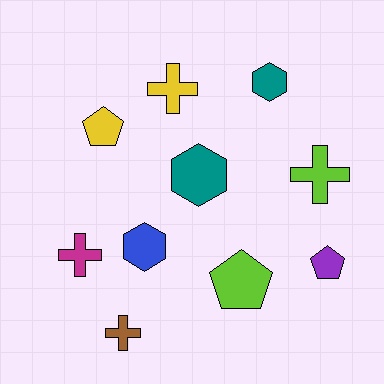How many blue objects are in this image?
There is 1 blue object.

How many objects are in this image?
There are 10 objects.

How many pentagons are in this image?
There are 3 pentagons.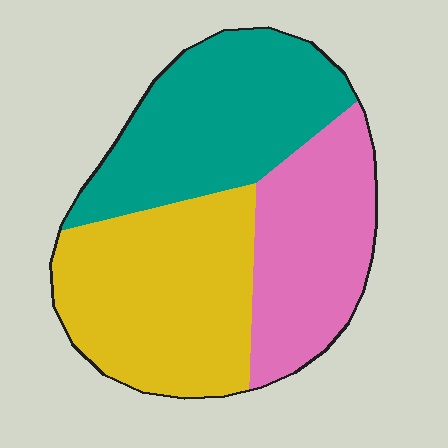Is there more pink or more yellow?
Yellow.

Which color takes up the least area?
Pink, at roughly 30%.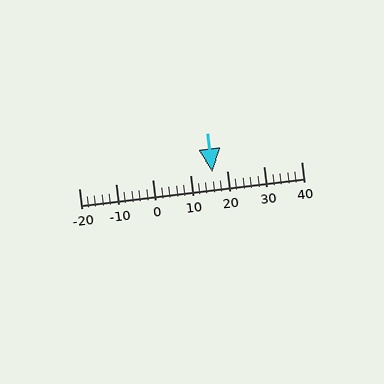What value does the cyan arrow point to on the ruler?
The cyan arrow points to approximately 16.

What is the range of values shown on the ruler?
The ruler shows values from -20 to 40.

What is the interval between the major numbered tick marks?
The major tick marks are spaced 10 units apart.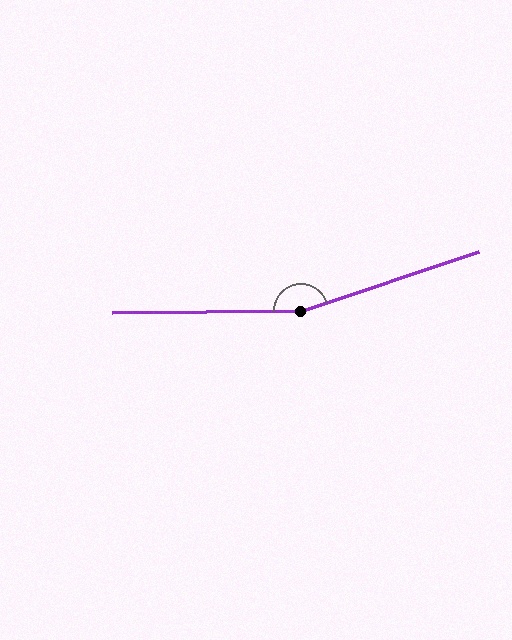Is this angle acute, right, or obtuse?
It is obtuse.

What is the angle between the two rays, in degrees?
Approximately 162 degrees.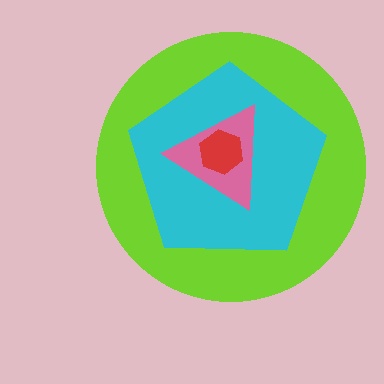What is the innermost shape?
The red hexagon.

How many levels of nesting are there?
4.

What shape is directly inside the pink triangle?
The red hexagon.